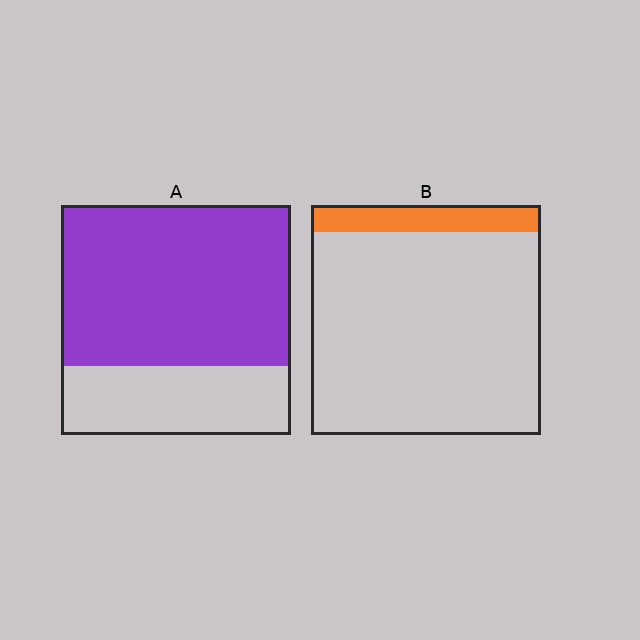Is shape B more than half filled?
No.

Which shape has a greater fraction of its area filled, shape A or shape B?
Shape A.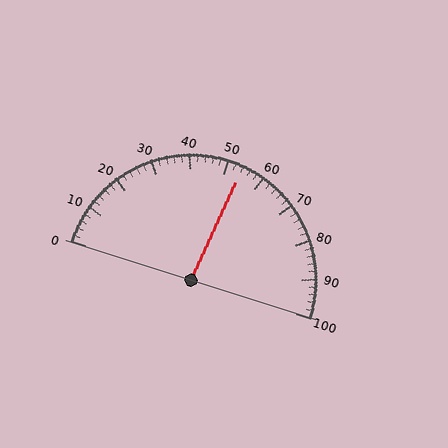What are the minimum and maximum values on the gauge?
The gauge ranges from 0 to 100.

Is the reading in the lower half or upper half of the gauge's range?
The reading is in the upper half of the range (0 to 100).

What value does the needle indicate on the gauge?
The needle indicates approximately 54.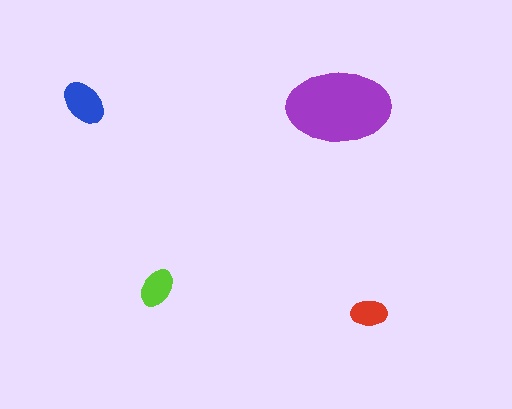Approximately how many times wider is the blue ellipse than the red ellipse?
About 1.5 times wider.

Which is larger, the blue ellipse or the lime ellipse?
The blue one.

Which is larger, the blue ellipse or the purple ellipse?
The purple one.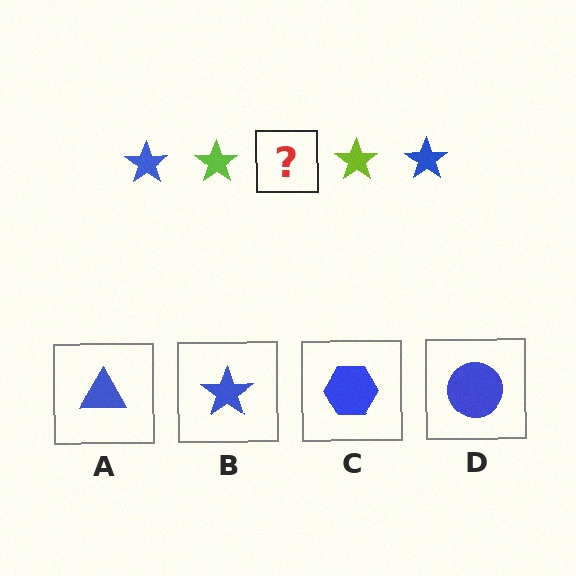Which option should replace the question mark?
Option B.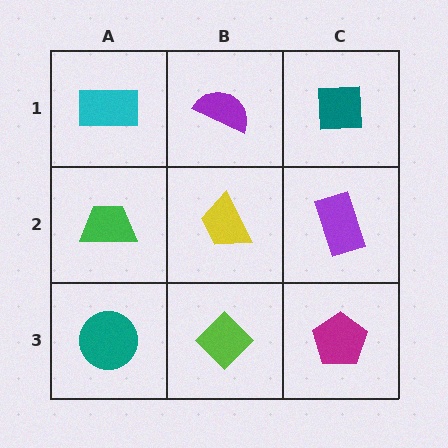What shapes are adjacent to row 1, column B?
A yellow trapezoid (row 2, column B), a cyan rectangle (row 1, column A), a teal square (row 1, column C).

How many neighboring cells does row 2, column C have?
3.